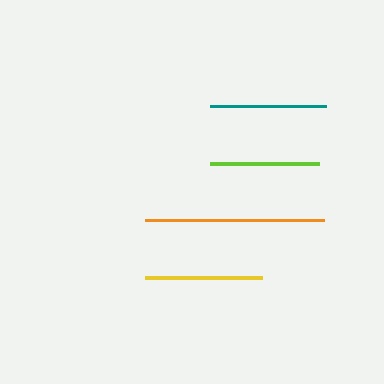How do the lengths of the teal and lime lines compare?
The teal and lime lines are approximately the same length.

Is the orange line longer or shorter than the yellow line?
The orange line is longer than the yellow line.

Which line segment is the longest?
The orange line is the longest at approximately 178 pixels.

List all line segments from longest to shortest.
From longest to shortest: orange, yellow, teal, lime.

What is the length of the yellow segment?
The yellow segment is approximately 117 pixels long.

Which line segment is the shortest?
The lime line is the shortest at approximately 109 pixels.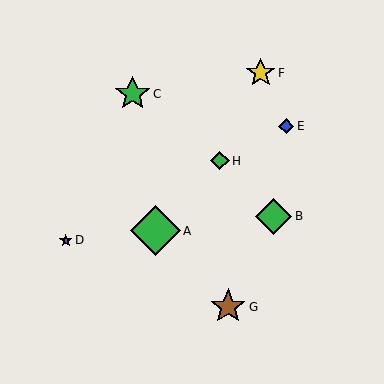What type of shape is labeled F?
Shape F is a yellow star.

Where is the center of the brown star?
The center of the brown star is at (228, 307).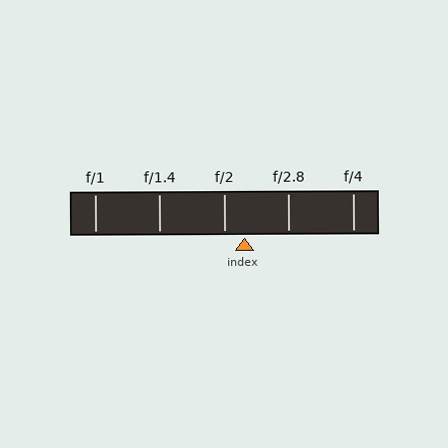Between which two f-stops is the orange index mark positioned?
The index mark is between f/2 and f/2.8.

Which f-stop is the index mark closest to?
The index mark is closest to f/2.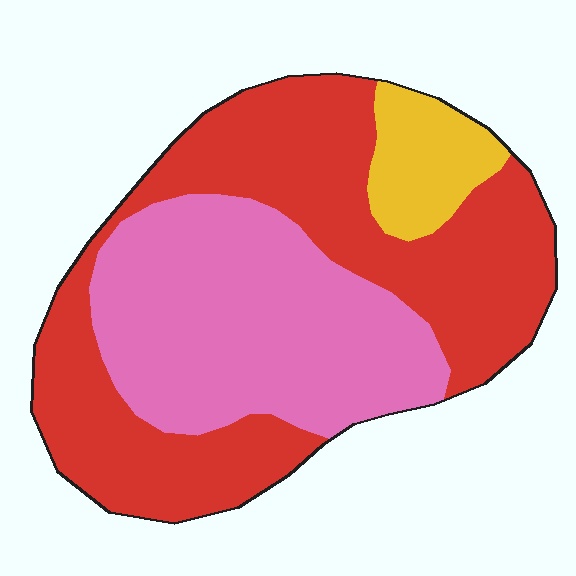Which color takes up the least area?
Yellow, at roughly 10%.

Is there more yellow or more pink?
Pink.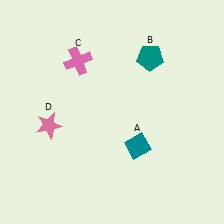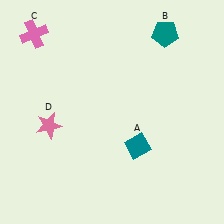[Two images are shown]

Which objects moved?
The objects that moved are: the teal pentagon (B), the pink cross (C).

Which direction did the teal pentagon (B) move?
The teal pentagon (B) moved up.